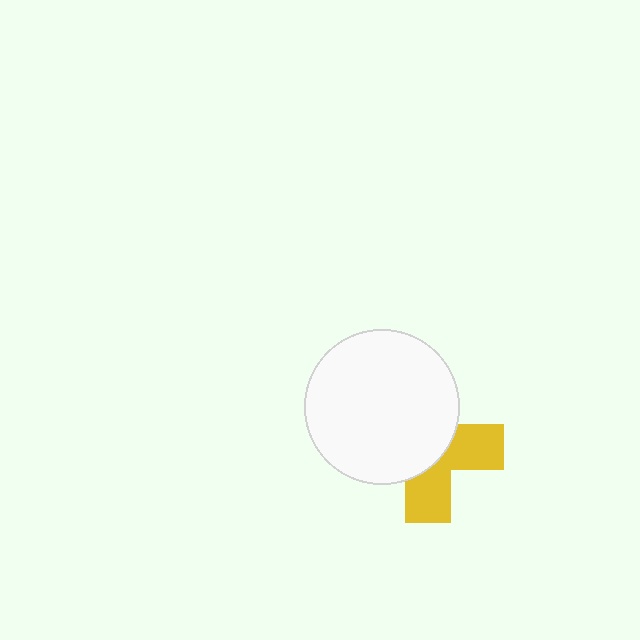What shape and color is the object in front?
The object in front is a white circle.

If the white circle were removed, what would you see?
You would see the complete yellow cross.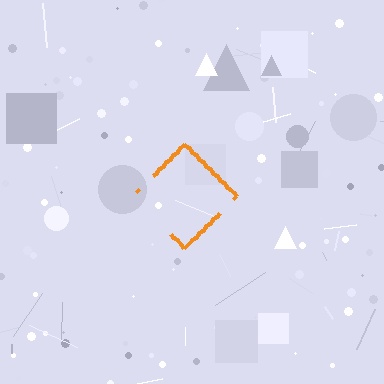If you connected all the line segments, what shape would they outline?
They would outline a diamond.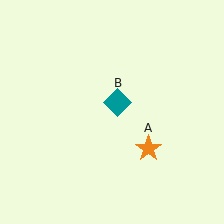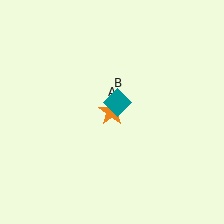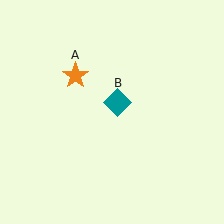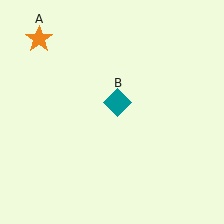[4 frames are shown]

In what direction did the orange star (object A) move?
The orange star (object A) moved up and to the left.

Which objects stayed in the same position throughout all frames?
Teal diamond (object B) remained stationary.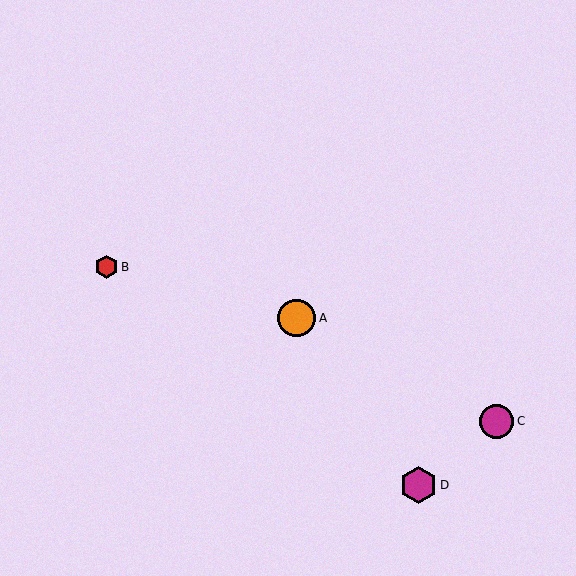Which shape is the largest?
The orange circle (labeled A) is the largest.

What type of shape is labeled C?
Shape C is a magenta circle.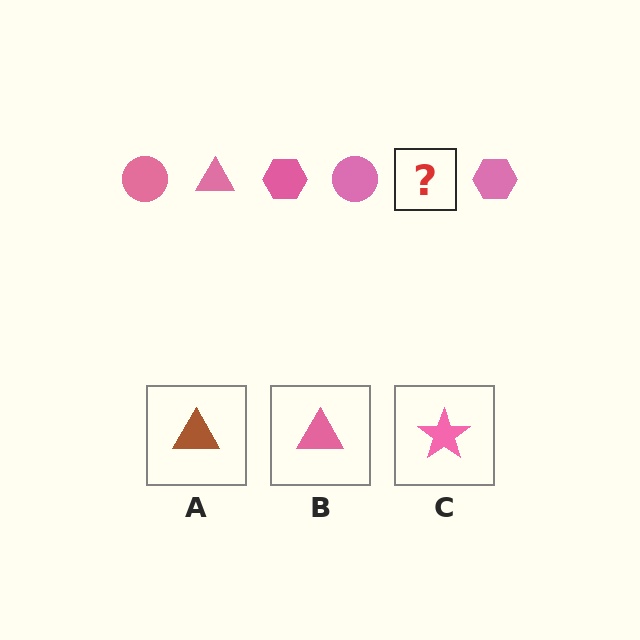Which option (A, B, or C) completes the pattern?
B.